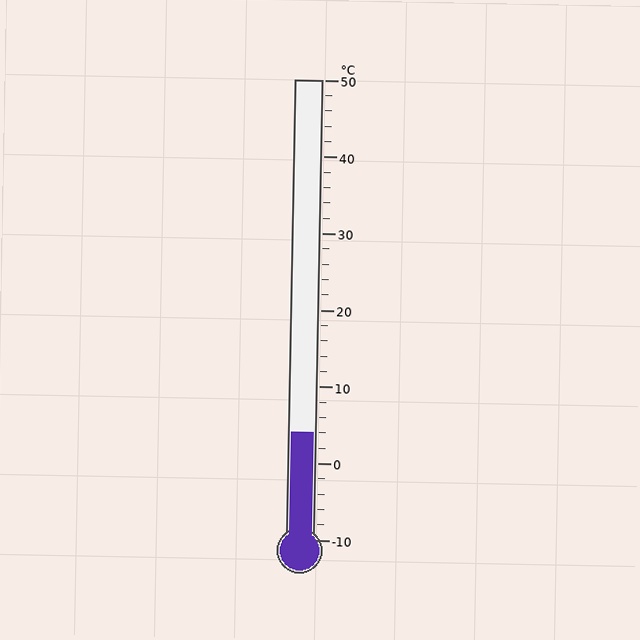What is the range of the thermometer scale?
The thermometer scale ranges from -10°C to 50°C.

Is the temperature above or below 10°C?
The temperature is below 10°C.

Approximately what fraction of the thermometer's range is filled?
The thermometer is filled to approximately 25% of its range.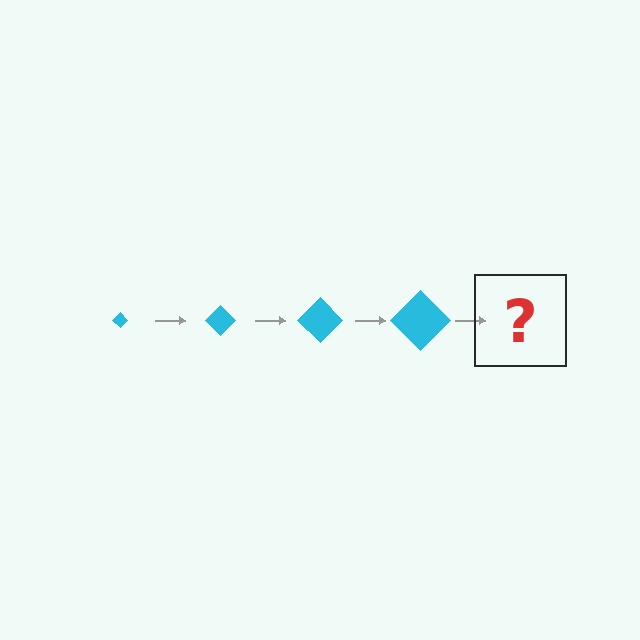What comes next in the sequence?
The next element should be a cyan diamond, larger than the previous one.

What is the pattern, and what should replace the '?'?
The pattern is that the diamond gets progressively larger each step. The '?' should be a cyan diamond, larger than the previous one.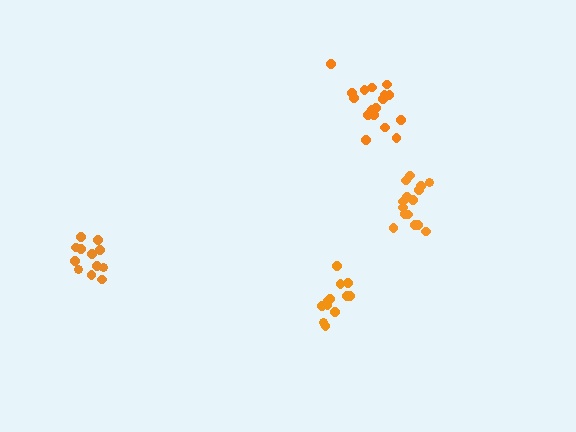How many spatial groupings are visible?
There are 4 spatial groupings.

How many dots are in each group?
Group 1: 16 dots, Group 2: 17 dots, Group 3: 12 dots, Group 4: 12 dots (57 total).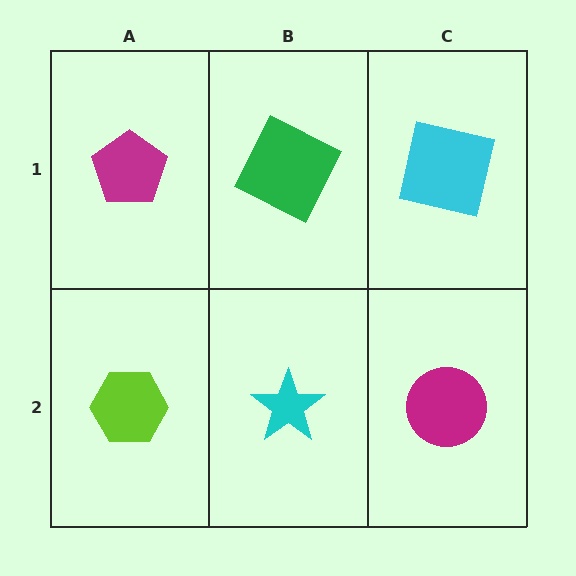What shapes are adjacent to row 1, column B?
A cyan star (row 2, column B), a magenta pentagon (row 1, column A), a cyan square (row 1, column C).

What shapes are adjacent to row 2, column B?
A green square (row 1, column B), a lime hexagon (row 2, column A), a magenta circle (row 2, column C).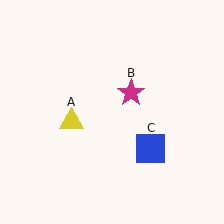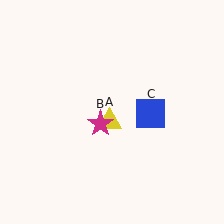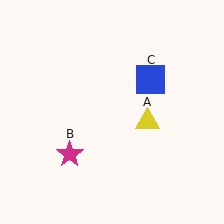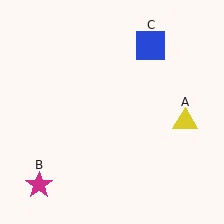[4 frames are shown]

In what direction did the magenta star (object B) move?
The magenta star (object B) moved down and to the left.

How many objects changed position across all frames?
3 objects changed position: yellow triangle (object A), magenta star (object B), blue square (object C).